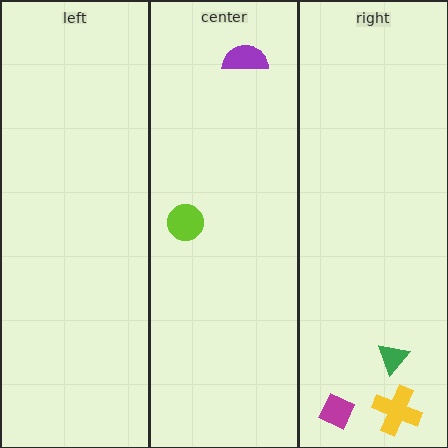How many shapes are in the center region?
2.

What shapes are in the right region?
The yellow cross, the magenta diamond, the green triangle.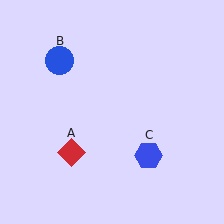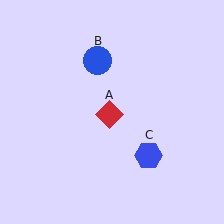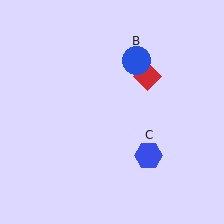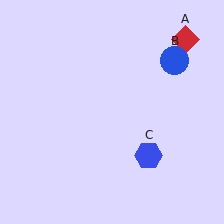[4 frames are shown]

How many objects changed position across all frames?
2 objects changed position: red diamond (object A), blue circle (object B).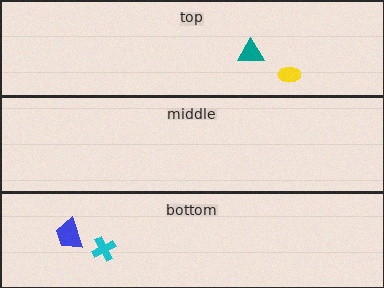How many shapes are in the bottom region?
2.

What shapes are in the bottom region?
The blue trapezoid, the cyan cross.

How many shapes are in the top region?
2.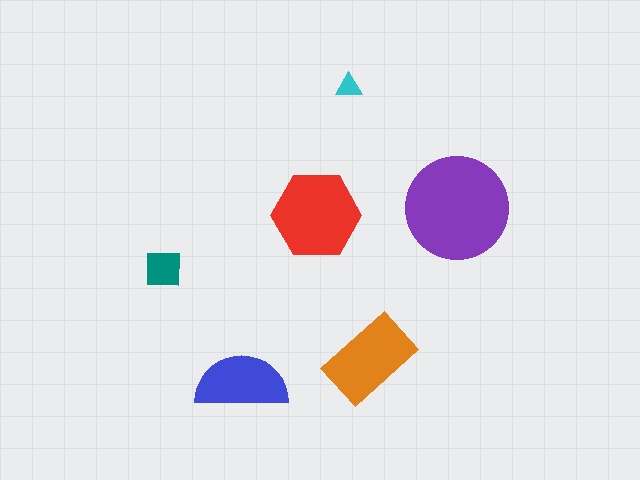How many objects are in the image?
There are 6 objects in the image.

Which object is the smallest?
The cyan triangle.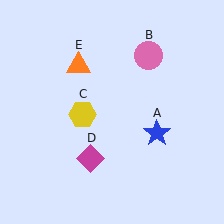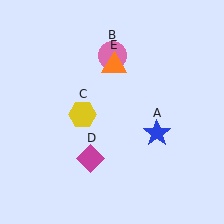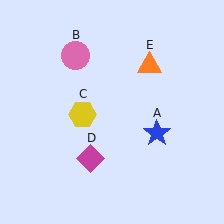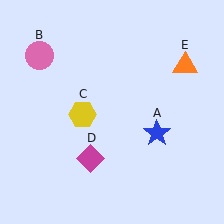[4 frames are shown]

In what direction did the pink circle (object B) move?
The pink circle (object B) moved left.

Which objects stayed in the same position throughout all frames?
Blue star (object A) and yellow hexagon (object C) and magenta diamond (object D) remained stationary.